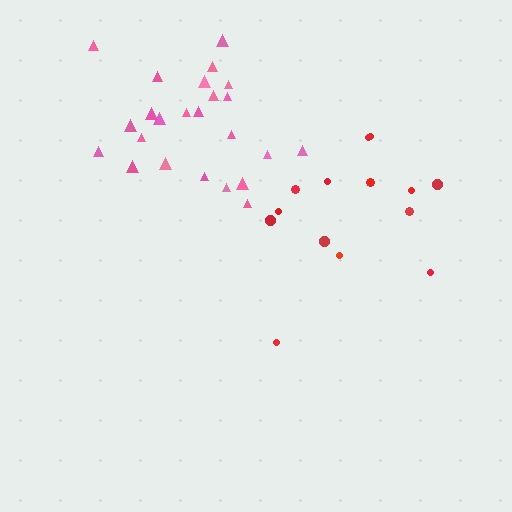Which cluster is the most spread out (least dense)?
Red.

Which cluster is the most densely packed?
Pink.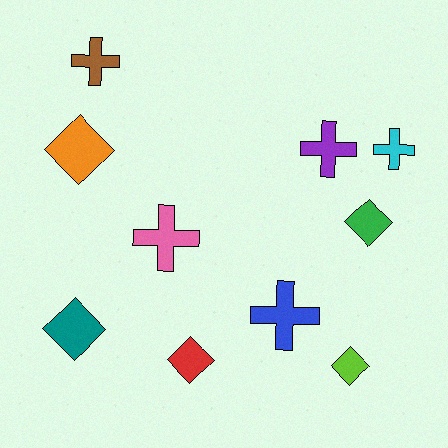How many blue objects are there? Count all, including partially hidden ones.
There is 1 blue object.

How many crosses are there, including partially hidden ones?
There are 5 crosses.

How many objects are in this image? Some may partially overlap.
There are 10 objects.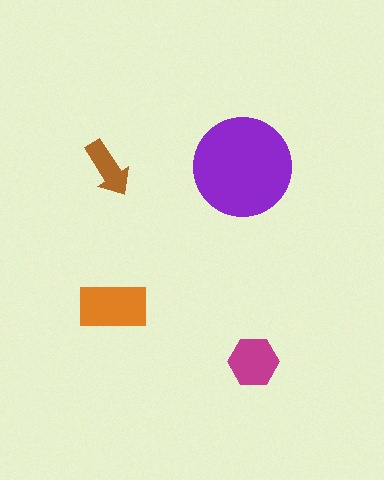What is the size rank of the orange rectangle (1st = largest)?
2nd.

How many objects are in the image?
There are 4 objects in the image.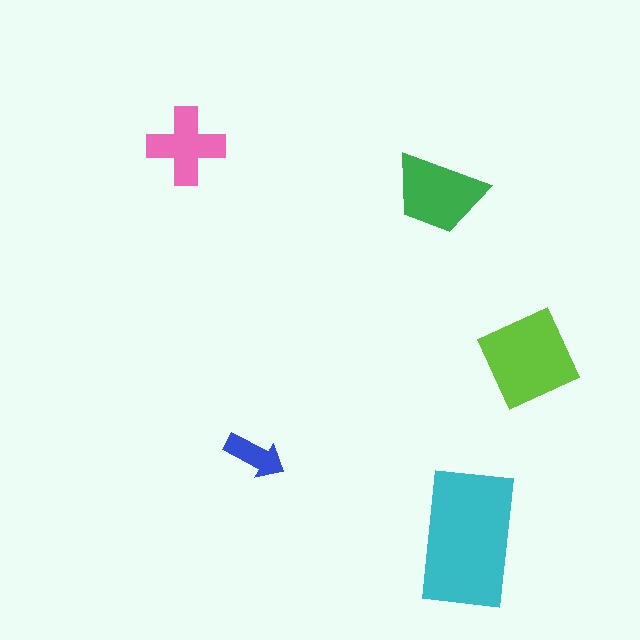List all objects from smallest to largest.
The blue arrow, the pink cross, the green trapezoid, the lime diamond, the cyan rectangle.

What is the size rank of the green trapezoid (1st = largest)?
3rd.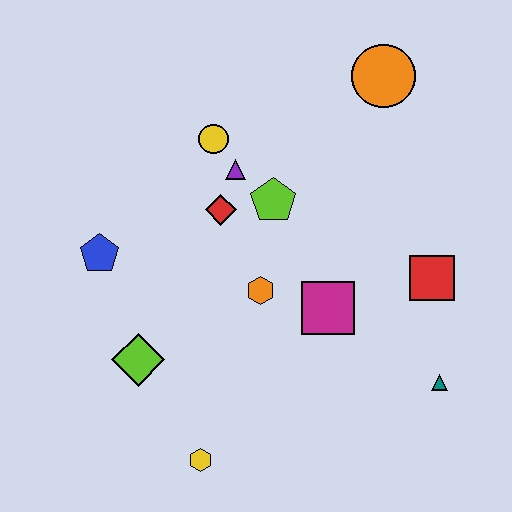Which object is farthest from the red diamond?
The teal triangle is farthest from the red diamond.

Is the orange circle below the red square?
No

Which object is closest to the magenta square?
The orange hexagon is closest to the magenta square.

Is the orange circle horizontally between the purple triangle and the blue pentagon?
No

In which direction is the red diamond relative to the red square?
The red diamond is to the left of the red square.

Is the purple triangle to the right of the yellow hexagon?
Yes